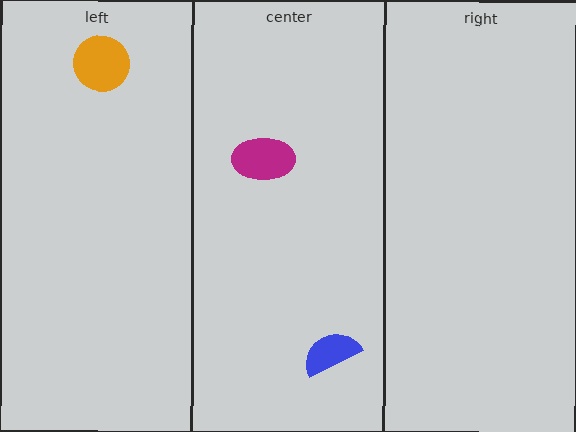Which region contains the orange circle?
The left region.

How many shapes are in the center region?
2.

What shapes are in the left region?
The orange circle.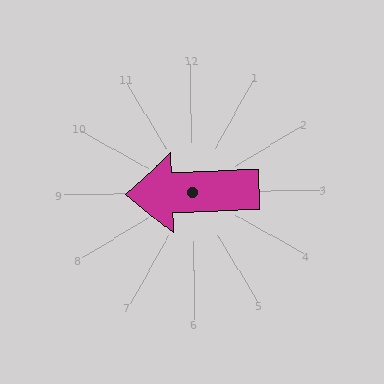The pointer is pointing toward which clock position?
Roughly 9 o'clock.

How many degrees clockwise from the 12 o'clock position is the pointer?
Approximately 269 degrees.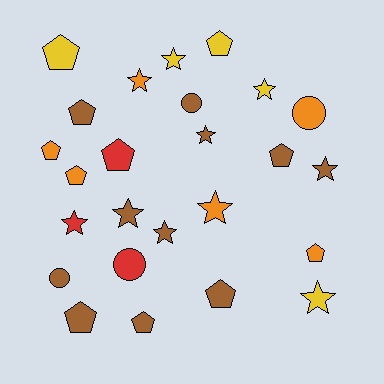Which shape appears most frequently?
Pentagon, with 11 objects.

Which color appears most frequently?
Brown, with 11 objects.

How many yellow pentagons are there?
There are 2 yellow pentagons.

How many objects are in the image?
There are 25 objects.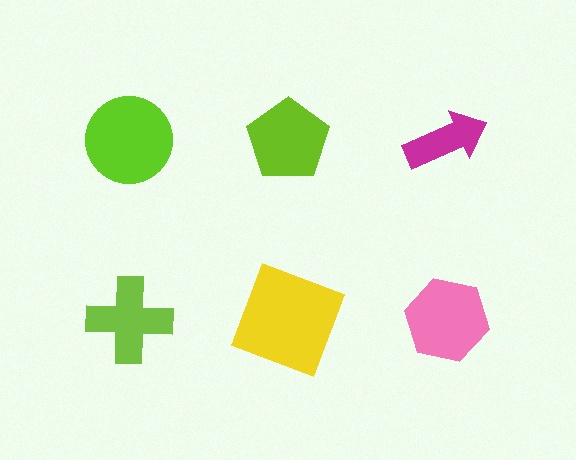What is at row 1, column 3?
A magenta arrow.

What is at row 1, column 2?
A lime pentagon.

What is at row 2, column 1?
A lime cross.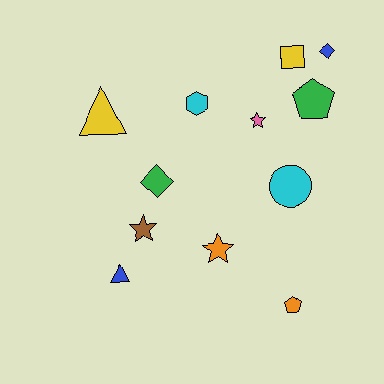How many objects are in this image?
There are 12 objects.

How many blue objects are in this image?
There are 2 blue objects.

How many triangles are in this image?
There are 2 triangles.